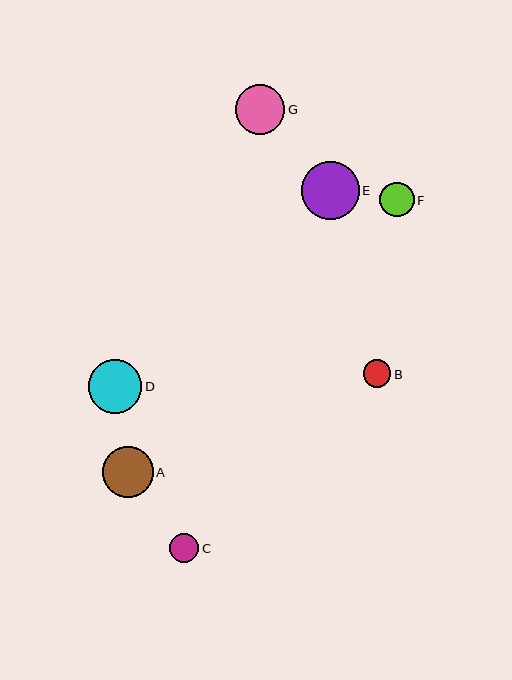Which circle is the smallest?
Circle B is the smallest with a size of approximately 28 pixels.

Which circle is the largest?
Circle E is the largest with a size of approximately 57 pixels.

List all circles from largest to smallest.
From largest to smallest: E, D, A, G, F, C, B.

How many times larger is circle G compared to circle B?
Circle G is approximately 1.8 times the size of circle B.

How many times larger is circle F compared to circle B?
Circle F is approximately 1.2 times the size of circle B.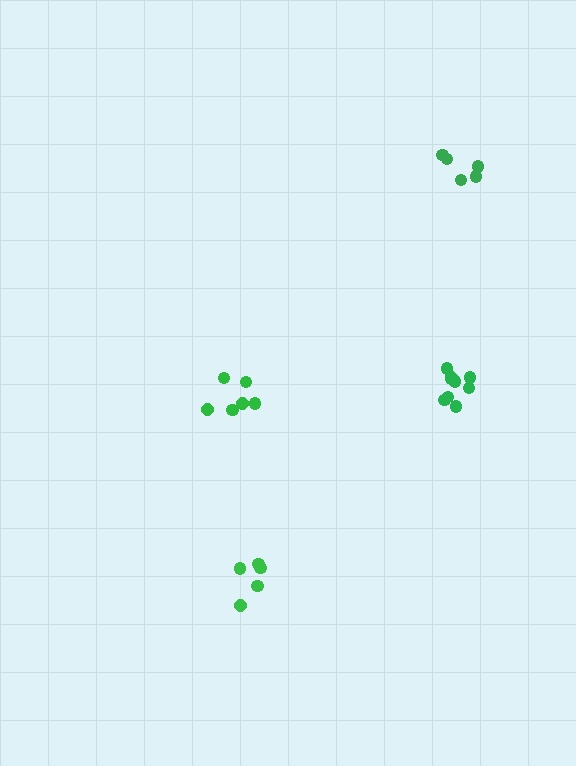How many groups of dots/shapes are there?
There are 4 groups.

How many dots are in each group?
Group 1: 6 dots, Group 2: 10 dots, Group 3: 5 dots, Group 4: 5 dots (26 total).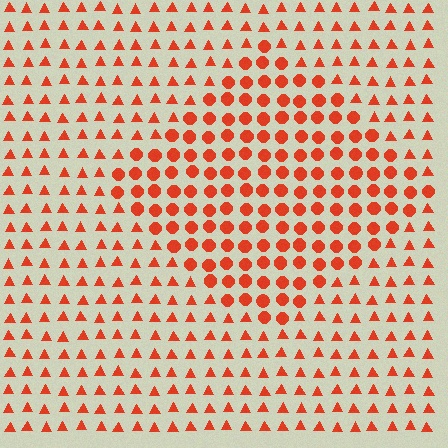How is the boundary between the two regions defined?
The boundary is defined by a change in element shape: circles inside vs. triangles outside. All elements share the same color and spacing.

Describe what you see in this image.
The image is filled with small red elements arranged in a uniform grid. A diamond-shaped region contains circles, while the surrounding area contains triangles. The boundary is defined purely by the change in element shape.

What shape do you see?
I see a diamond.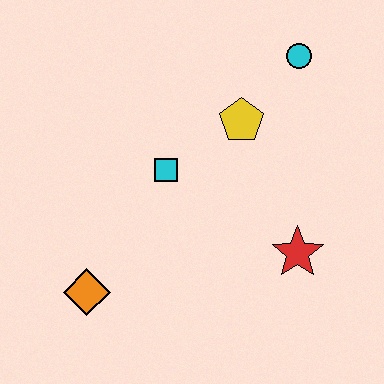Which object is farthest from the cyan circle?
The orange diamond is farthest from the cyan circle.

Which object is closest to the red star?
The yellow pentagon is closest to the red star.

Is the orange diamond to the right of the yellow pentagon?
No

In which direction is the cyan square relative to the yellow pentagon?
The cyan square is to the left of the yellow pentagon.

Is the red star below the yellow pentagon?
Yes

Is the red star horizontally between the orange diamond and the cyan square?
No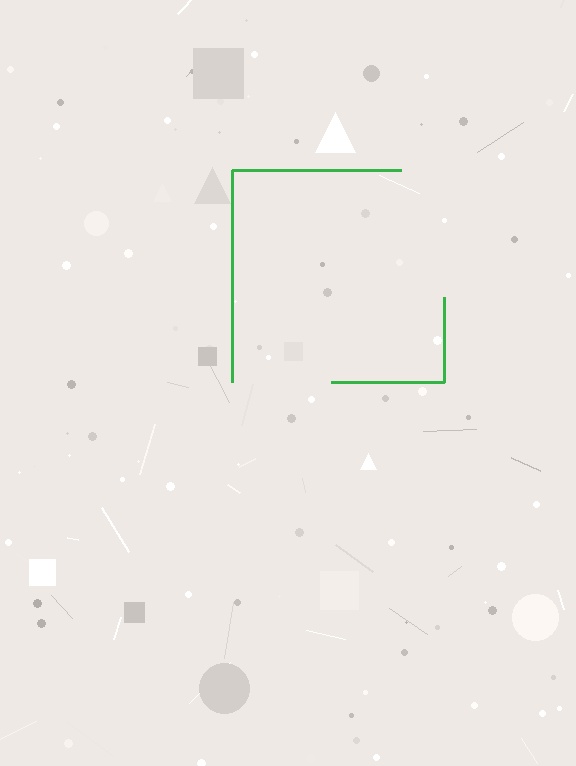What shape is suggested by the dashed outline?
The dashed outline suggests a square.